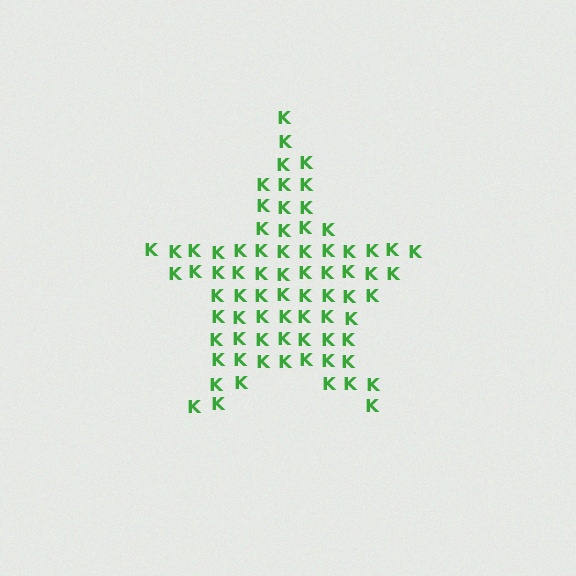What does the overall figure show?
The overall figure shows a star.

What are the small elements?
The small elements are letter K's.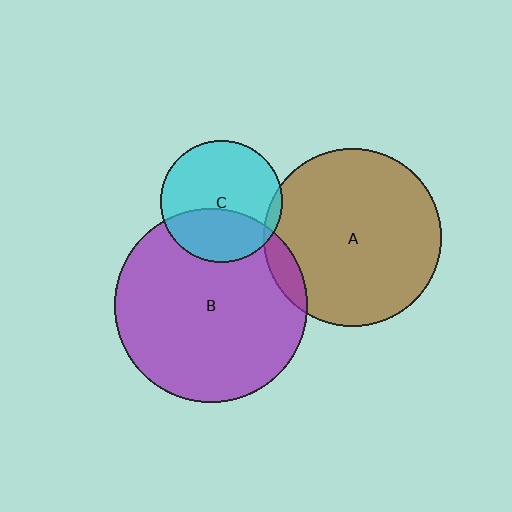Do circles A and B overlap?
Yes.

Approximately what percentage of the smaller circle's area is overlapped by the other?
Approximately 10%.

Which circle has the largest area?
Circle B (purple).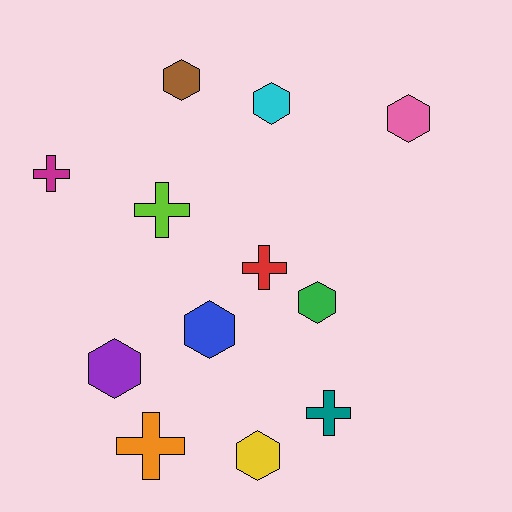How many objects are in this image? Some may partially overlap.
There are 12 objects.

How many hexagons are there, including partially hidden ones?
There are 7 hexagons.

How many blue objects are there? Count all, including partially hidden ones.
There is 1 blue object.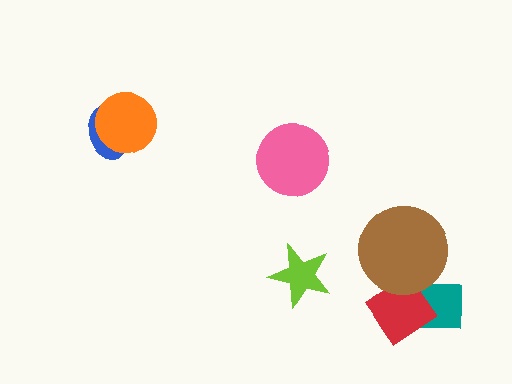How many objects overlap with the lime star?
0 objects overlap with the lime star.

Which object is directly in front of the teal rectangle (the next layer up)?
The red diamond is directly in front of the teal rectangle.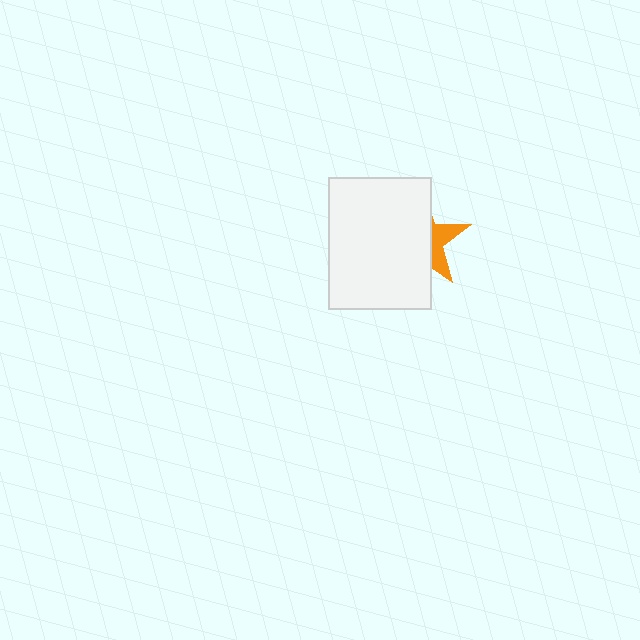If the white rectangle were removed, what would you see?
You would see the complete orange star.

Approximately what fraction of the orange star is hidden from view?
Roughly 68% of the orange star is hidden behind the white rectangle.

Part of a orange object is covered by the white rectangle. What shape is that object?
It is a star.